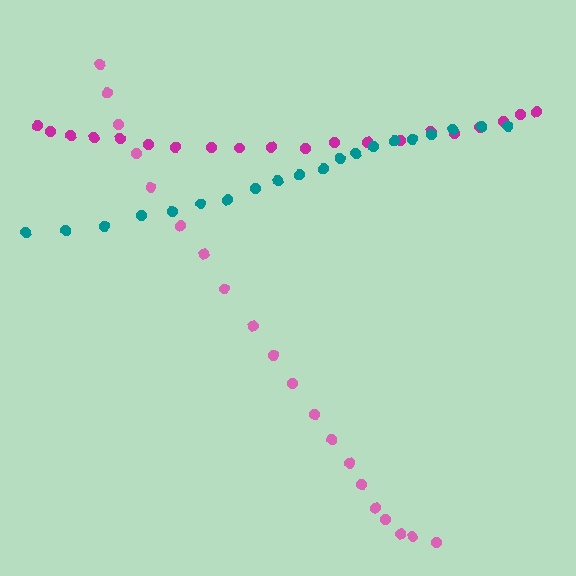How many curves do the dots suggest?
There are 3 distinct paths.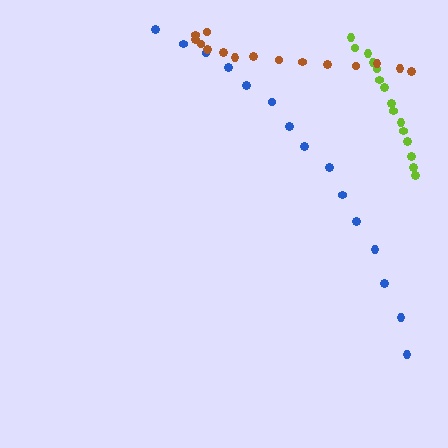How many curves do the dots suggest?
There are 3 distinct paths.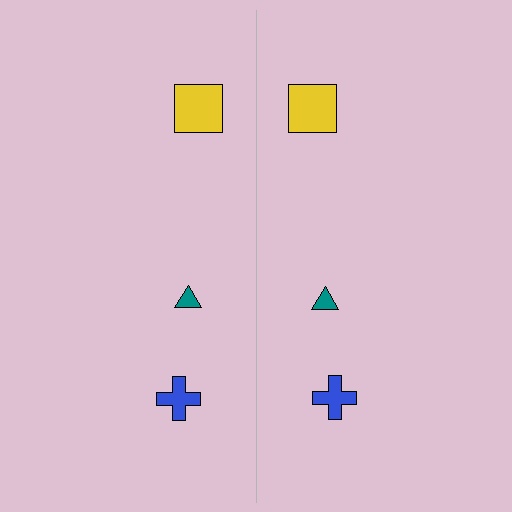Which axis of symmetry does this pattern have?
The pattern has a vertical axis of symmetry running through the center of the image.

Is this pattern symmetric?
Yes, this pattern has bilateral (reflection) symmetry.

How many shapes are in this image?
There are 6 shapes in this image.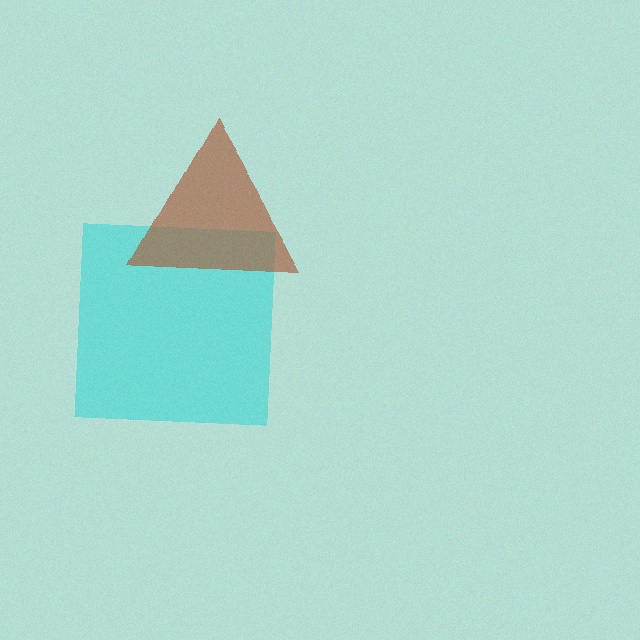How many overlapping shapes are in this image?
There are 2 overlapping shapes in the image.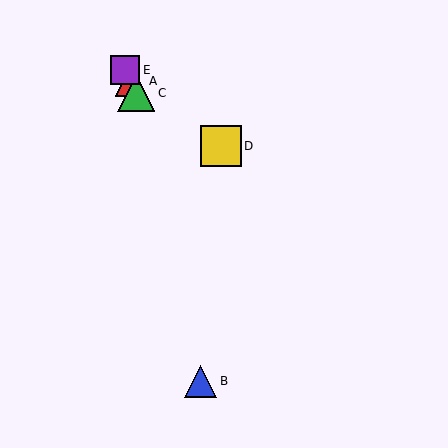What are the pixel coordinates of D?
Object D is at (221, 146).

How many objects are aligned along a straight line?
3 objects (A, C, E) are aligned along a straight line.